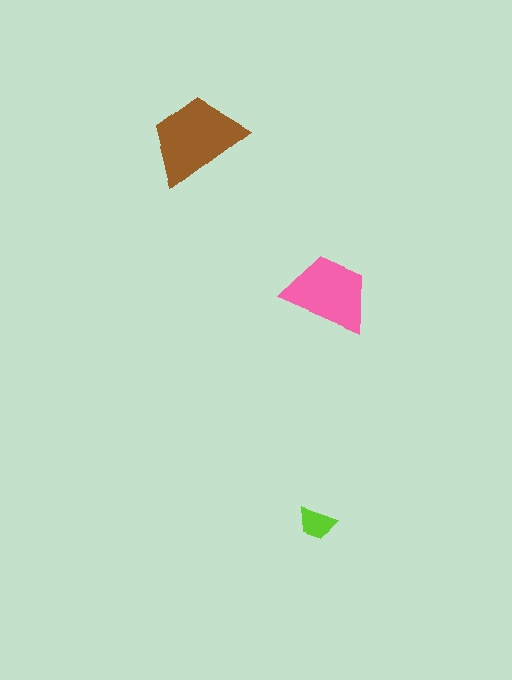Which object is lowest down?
The lime trapezoid is bottommost.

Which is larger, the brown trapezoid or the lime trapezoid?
The brown one.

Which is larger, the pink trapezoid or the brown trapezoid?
The brown one.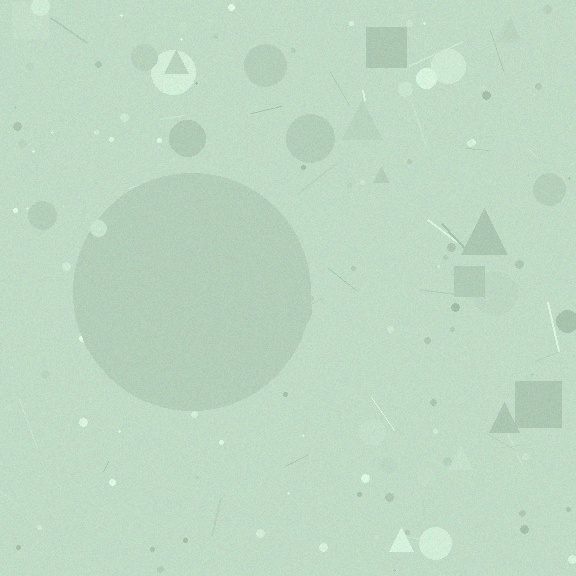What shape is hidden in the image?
A circle is hidden in the image.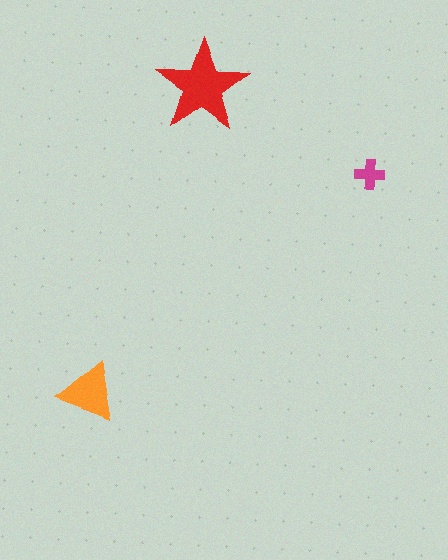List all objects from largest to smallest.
The red star, the orange triangle, the magenta cross.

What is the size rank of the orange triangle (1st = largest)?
2nd.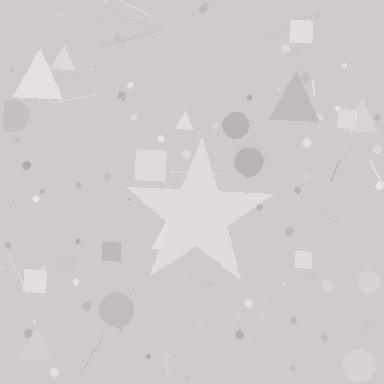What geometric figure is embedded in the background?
A star is embedded in the background.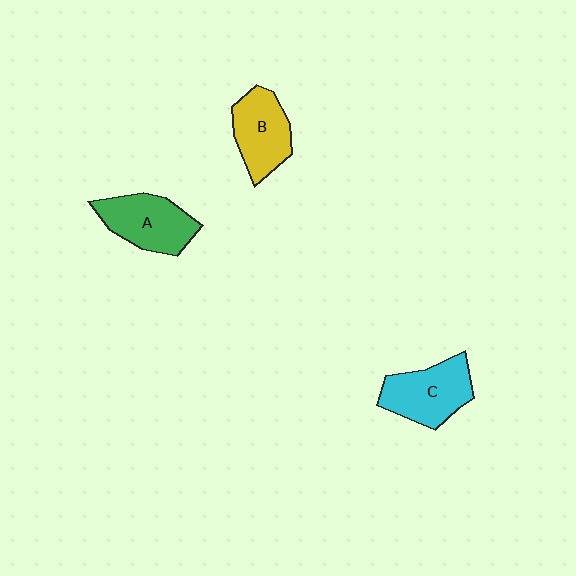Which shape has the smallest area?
Shape B (yellow).